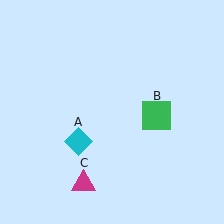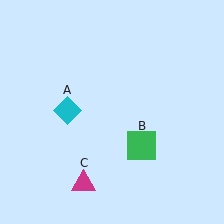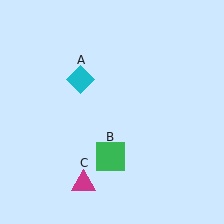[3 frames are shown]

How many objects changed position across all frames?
2 objects changed position: cyan diamond (object A), green square (object B).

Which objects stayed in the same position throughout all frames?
Magenta triangle (object C) remained stationary.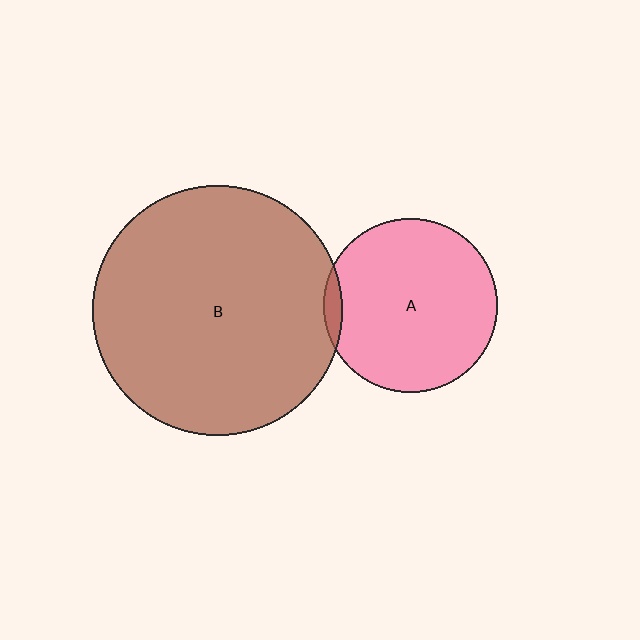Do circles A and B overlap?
Yes.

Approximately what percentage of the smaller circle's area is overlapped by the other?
Approximately 5%.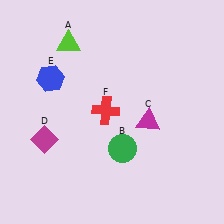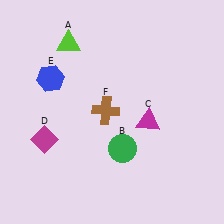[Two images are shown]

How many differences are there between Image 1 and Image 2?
There is 1 difference between the two images.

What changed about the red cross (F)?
In Image 1, F is red. In Image 2, it changed to brown.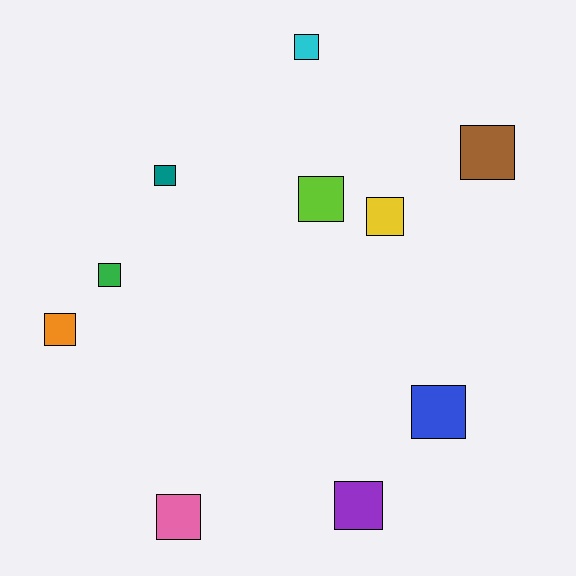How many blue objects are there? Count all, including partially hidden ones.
There is 1 blue object.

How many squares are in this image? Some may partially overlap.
There are 10 squares.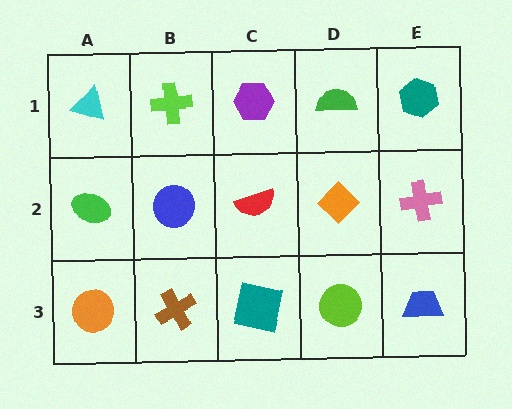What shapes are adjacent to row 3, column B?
A blue circle (row 2, column B), an orange circle (row 3, column A), a teal square (row 3, column C).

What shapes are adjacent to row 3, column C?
A red semicircle (row 2, column C), a brown cross (row 3, column B), a lime circle (row 3, column D).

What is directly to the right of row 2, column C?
An orange diamond.